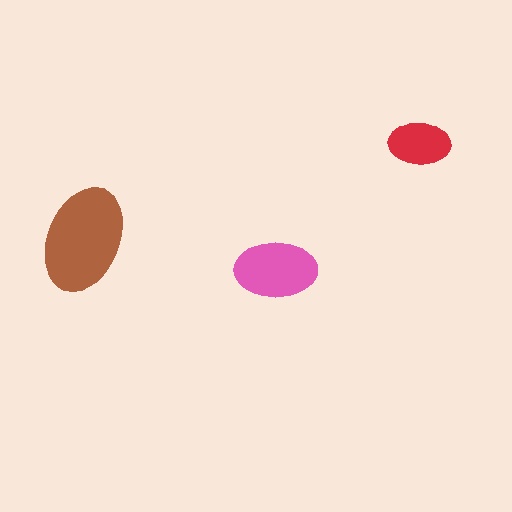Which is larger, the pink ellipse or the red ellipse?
The pink one.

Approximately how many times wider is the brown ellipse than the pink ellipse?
About 1.5 times wider.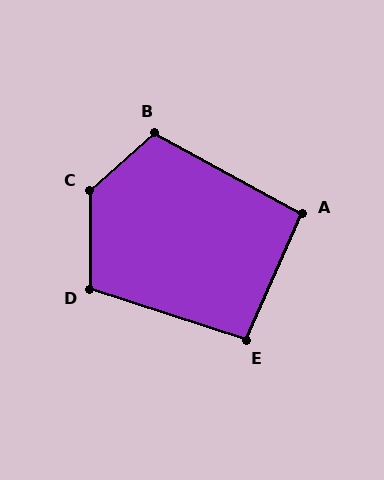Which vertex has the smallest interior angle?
A, at approximately 94 degrees.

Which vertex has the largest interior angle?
C, at approximately 132 degrees.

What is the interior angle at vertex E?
Approximately 96 degrees (obtuse).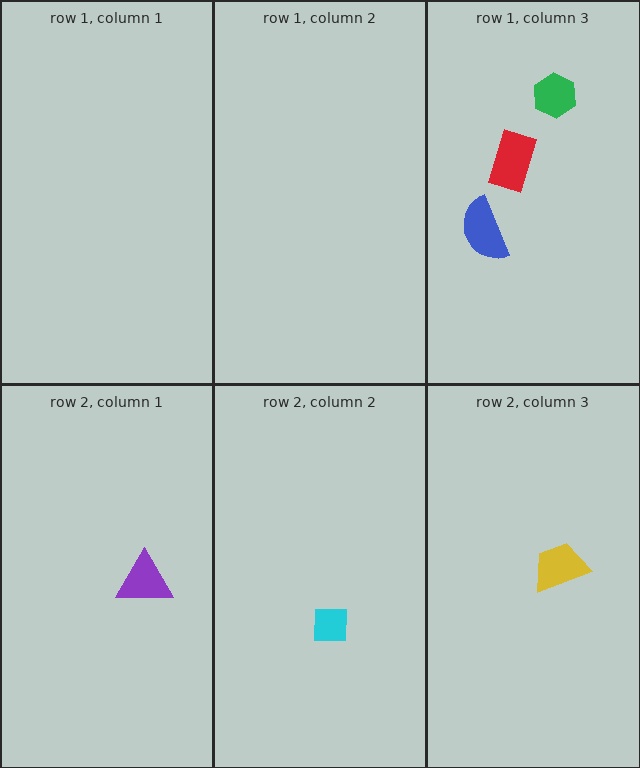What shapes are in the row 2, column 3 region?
The yellow trapezoid.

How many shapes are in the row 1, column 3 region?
3.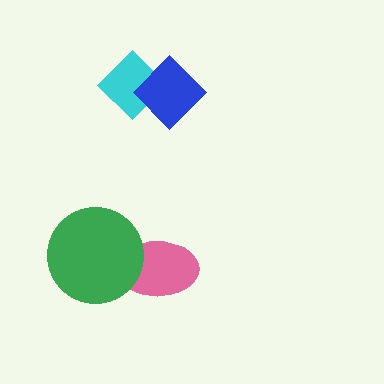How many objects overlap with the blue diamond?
1 object overlaps with the blue diamond.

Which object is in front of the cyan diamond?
The blue diamond is in front of the cyan diamond.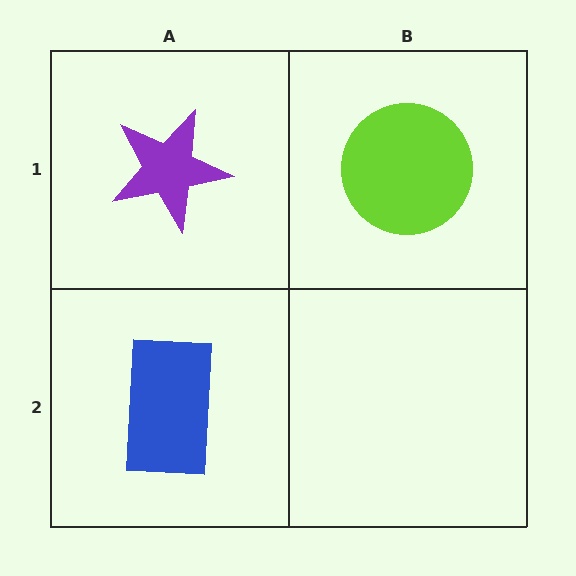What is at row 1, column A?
A purple star.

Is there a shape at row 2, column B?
No, that cell is empty.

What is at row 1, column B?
A lime circle.